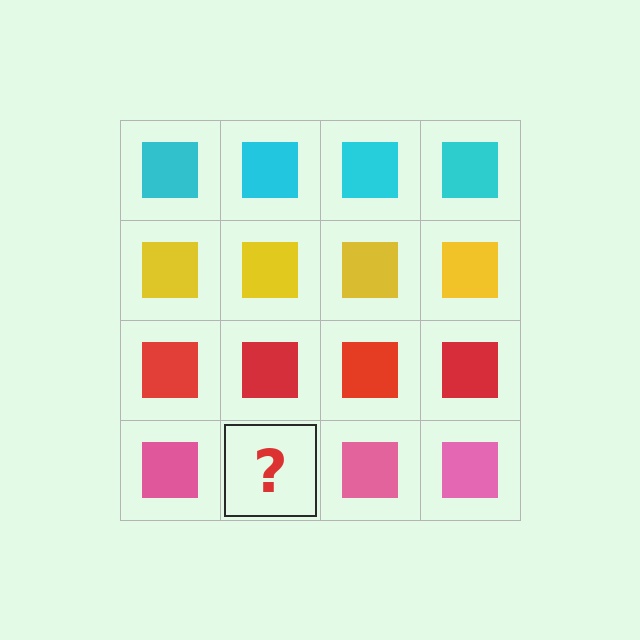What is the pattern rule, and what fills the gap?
The rule is that each row has a consistent color. The gap should be filled with a pink square.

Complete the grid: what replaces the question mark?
The question mark should be replaced with a pink square.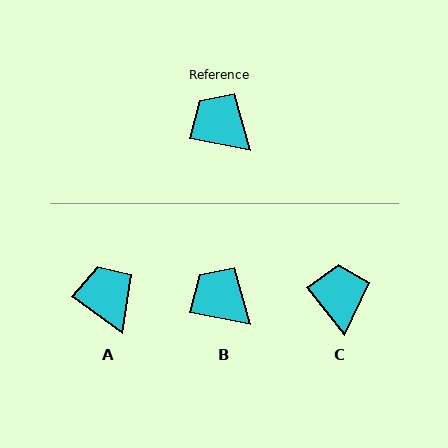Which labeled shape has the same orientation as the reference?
B.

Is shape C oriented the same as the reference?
No, it is off by about 41 degrees.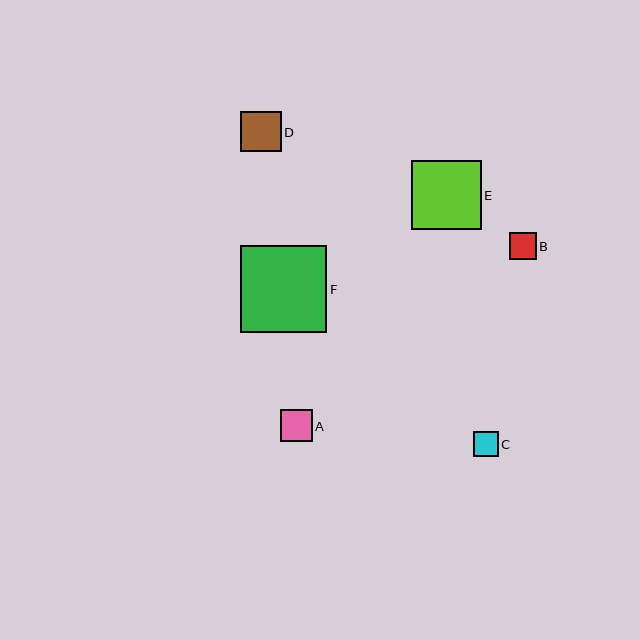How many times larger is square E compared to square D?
Square E is approximately 1.7 times the size of square D.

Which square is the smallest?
Square C is the smallest with a size of approximately 25 pixels.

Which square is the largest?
Square F is the largest with a size of approximately 87 pixels.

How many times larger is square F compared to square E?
Square F is approximately 1.2 times the size of square E.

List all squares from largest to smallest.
From largest to smallest: F, E, D, A, B, C.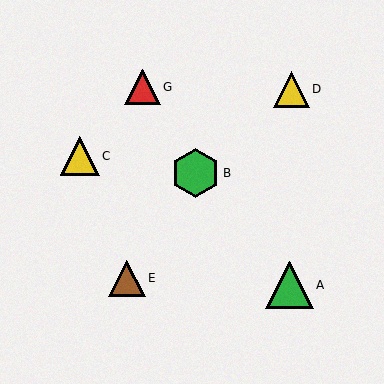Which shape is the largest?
The green hexagon (labeled B) is the largest.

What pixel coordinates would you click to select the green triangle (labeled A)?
Click at (289, 285) to select the green triangle A.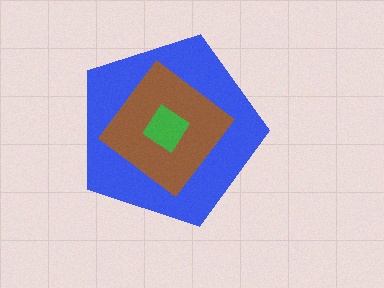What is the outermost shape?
The blue pentagon.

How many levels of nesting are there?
3.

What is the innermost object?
The green diamond.